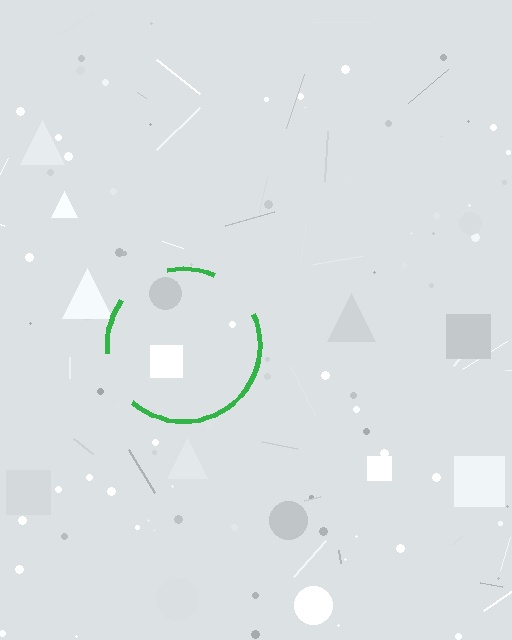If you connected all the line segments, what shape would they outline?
They would outline a circle.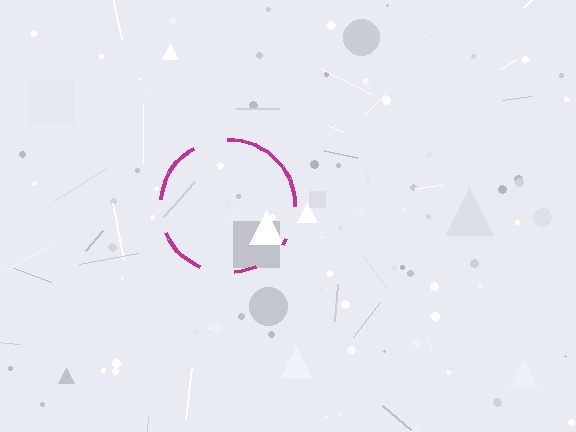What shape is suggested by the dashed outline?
The dashed outline suggests a circle.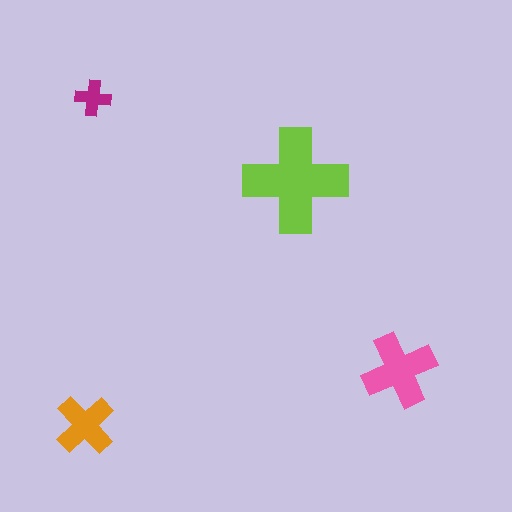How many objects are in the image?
There are 4 objects in the image.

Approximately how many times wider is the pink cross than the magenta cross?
About 2 times wider.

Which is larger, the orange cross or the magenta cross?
The orange one.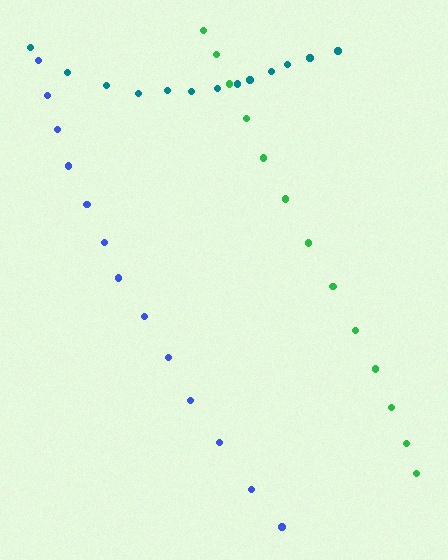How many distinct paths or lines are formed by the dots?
There are 3 distinct paths.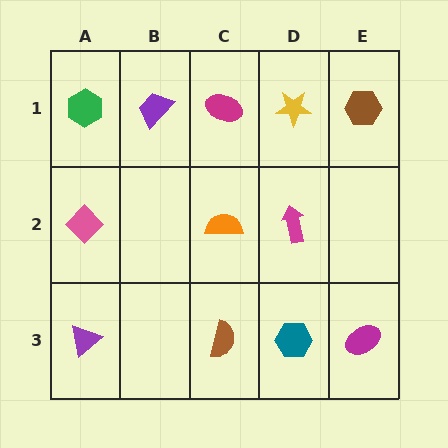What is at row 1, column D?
A yellow star.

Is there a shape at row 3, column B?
No, that cell is empty.